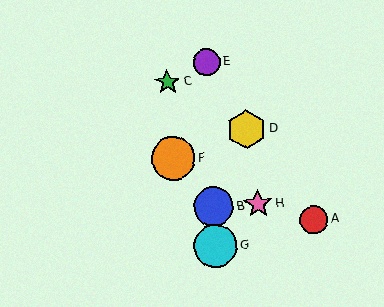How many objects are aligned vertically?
3 objects (B, E, G) are aligned vertically.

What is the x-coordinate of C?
Object C is at x≈167.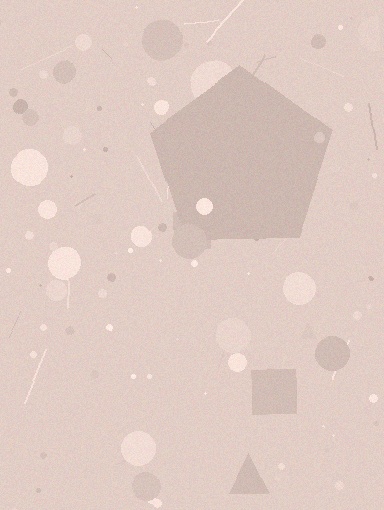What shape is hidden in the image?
A pentagon is hidden in the image.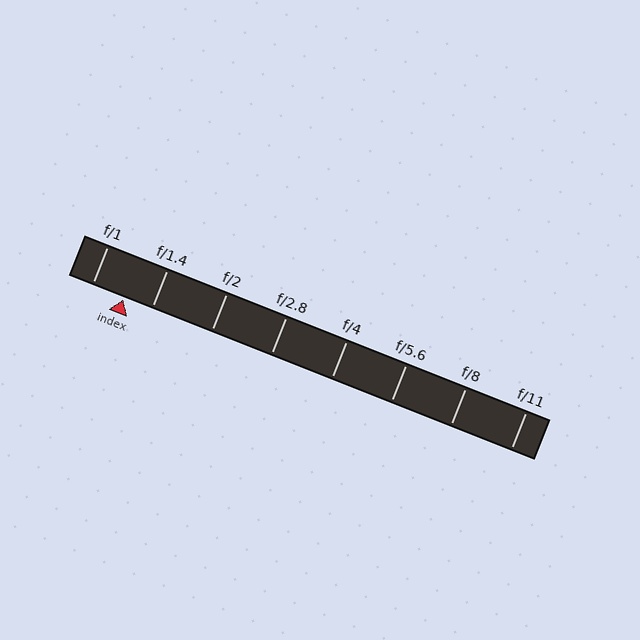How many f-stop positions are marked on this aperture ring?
There are 8 f-stop positions marked.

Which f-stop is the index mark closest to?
The index mark is closest to f/1.4.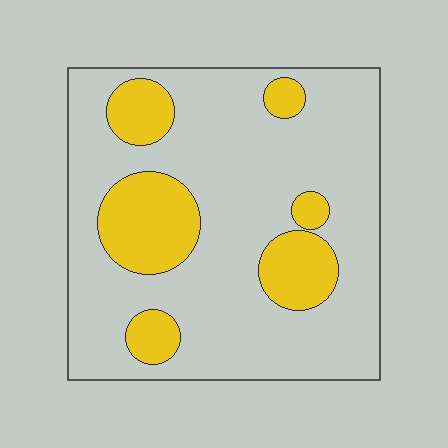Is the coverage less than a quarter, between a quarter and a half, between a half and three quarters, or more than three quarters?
Less than a quarter.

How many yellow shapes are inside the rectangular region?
6.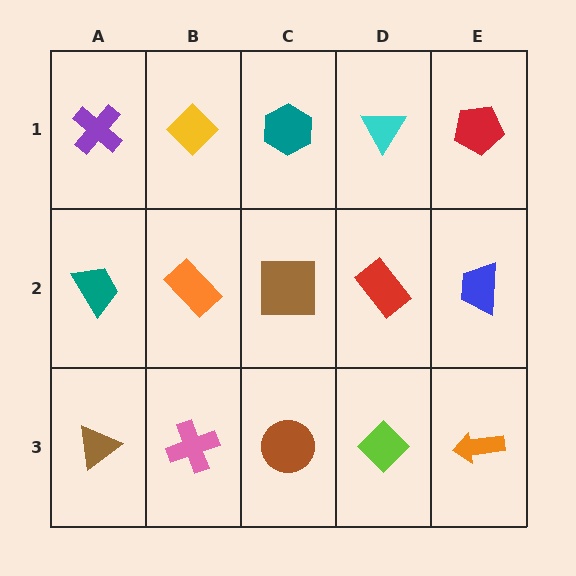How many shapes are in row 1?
5 shapes.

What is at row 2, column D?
A red rectangle.